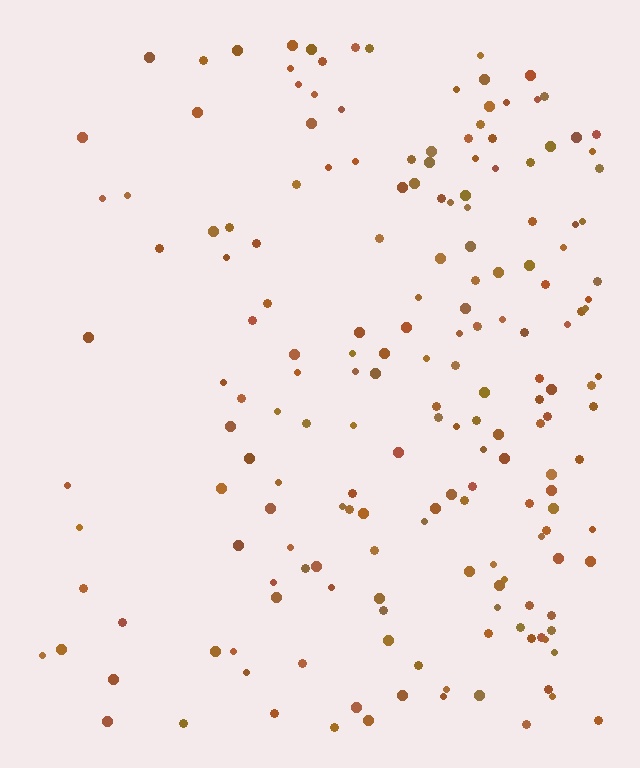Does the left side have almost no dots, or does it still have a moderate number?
Still a moderate number, just noticeably fewer than the right.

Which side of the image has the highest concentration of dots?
The right.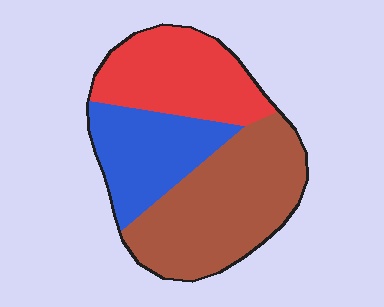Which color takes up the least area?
Blue, at roughly 25%.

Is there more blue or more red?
Red.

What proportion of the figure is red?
Red covers roughly 30% of the figure.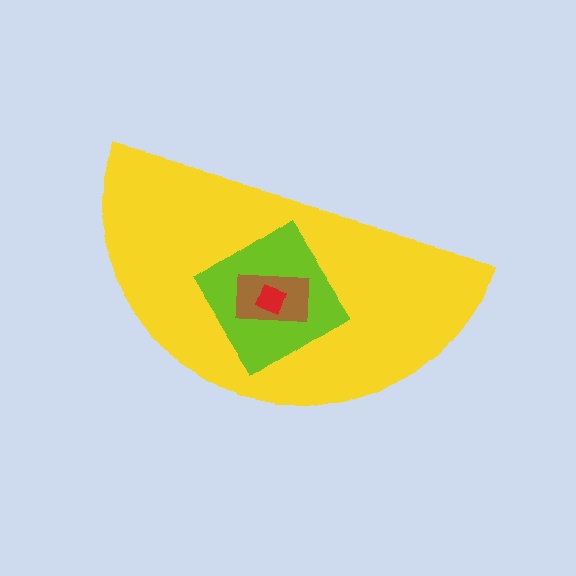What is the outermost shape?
The yellow semicircle.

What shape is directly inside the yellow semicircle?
The lime diamond.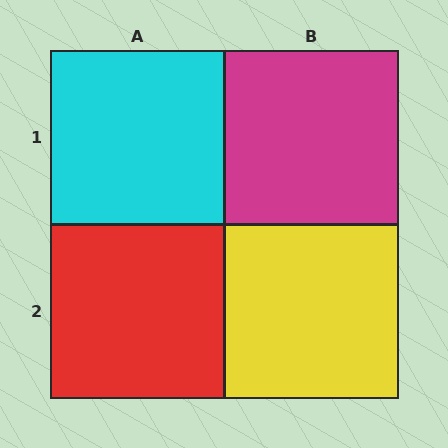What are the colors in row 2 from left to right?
Red, yellow.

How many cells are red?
1 cell is red.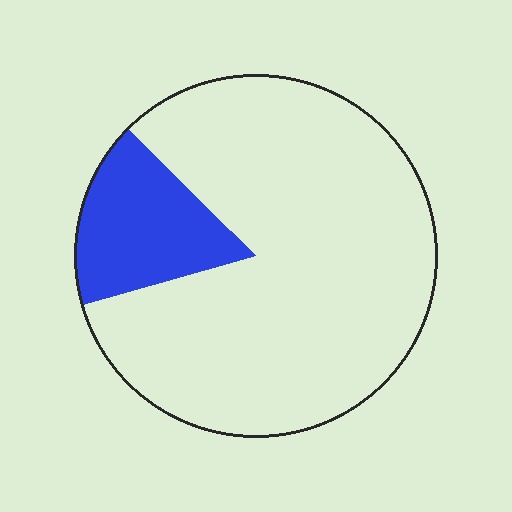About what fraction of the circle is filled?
About one sixth (1/6).